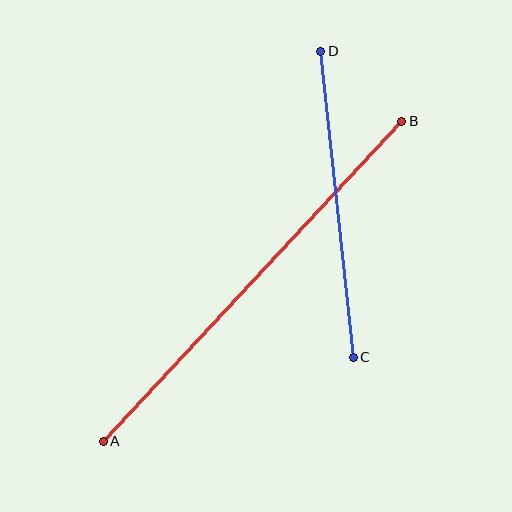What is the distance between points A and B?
The distance is approximately 438 pixels.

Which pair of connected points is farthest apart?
Points A and B are farthest apart.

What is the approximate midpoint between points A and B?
The midpoint is at approximately (252, 281) pixels.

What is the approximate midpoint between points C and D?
The midpoint is at approximately (337, 204) pixels.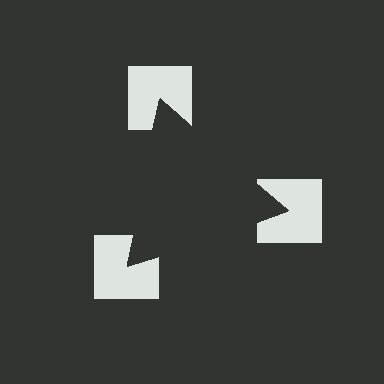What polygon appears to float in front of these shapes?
An illusory triangle — its edges are inferred from the aligned wedge cuts in the notched squares, not physically drawn.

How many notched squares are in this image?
There are 3 — one at each vertex of the illusory triangle.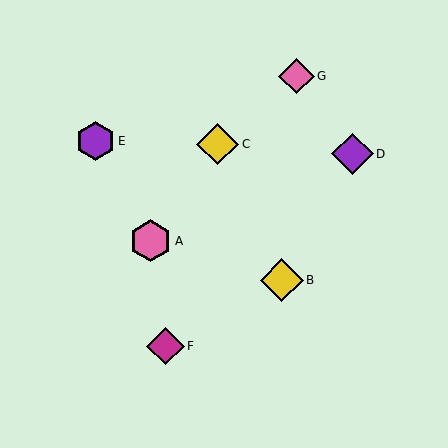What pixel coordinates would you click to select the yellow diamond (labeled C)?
Click at (218, 144) to select the yellow diamond C.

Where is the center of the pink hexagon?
The center of the pink hexagon is at (151, 241).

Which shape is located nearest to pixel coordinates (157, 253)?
The pink hexagon (labeled A) at (151, 241) is nearest to that location.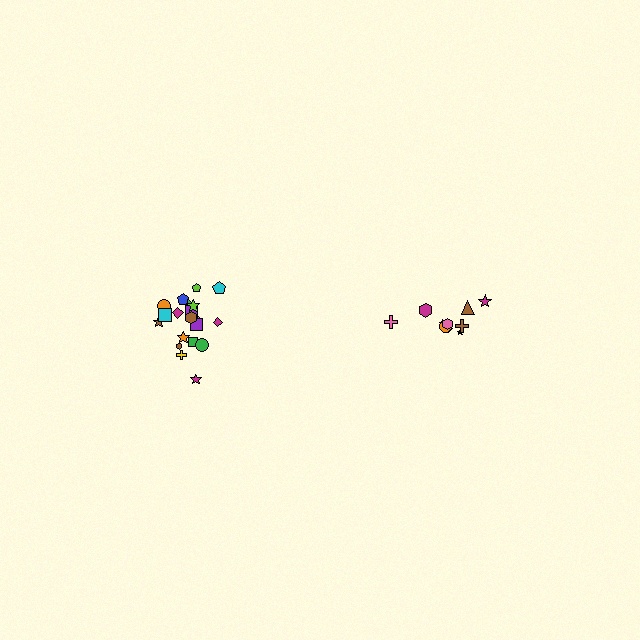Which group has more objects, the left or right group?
The left group.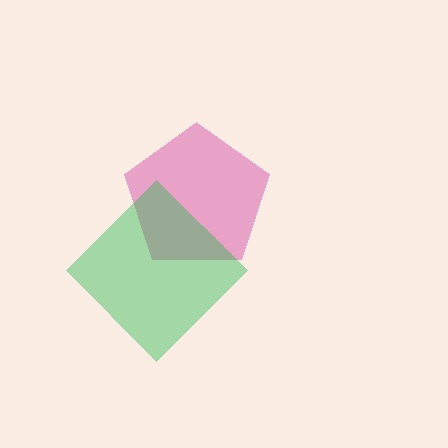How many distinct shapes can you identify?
There are 2 distinct shapes: a magenta pentagon, a green diamond.